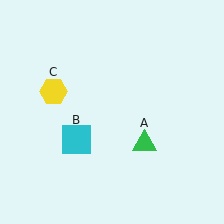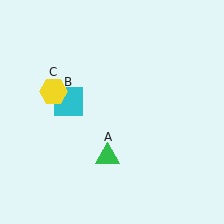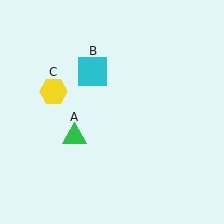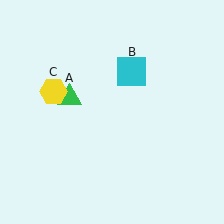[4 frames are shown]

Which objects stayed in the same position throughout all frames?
Yellow hexagon (object C) remained stationary.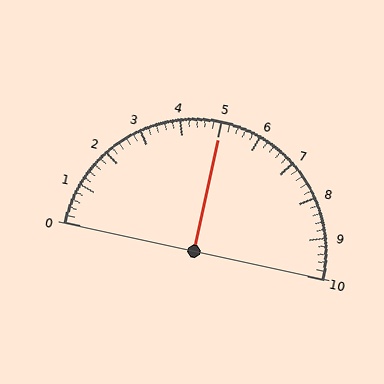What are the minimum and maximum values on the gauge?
The gauge ranges from 0 to 10.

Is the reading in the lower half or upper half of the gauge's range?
The reading is in the upper half of the range (0 to 10).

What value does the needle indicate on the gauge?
The needle indicates approximately 5.0.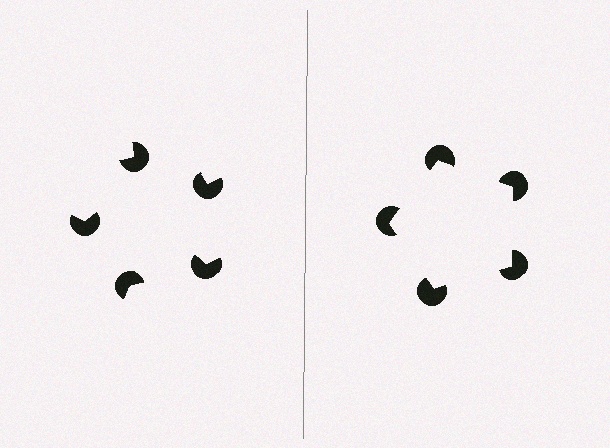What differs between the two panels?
The pac-man discs are positioned identically on both sides; only the wedge orientations differ. On the right they align to a pentagon; on the left they are misaligned.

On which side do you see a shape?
An illusory pentagon appears on the right side. On the left side the wedge cuts are rotated, so no coherent shape forms.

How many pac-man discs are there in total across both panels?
10 — 5 on each side.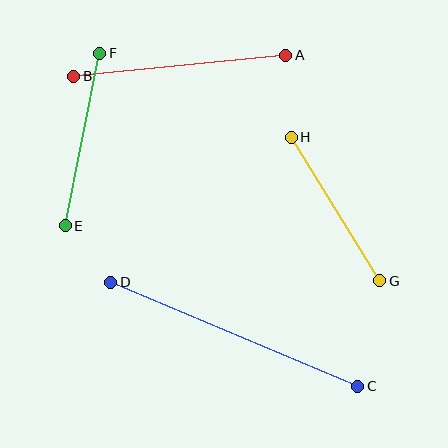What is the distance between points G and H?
The distance is approximately 169 pixels.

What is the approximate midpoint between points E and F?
The midpoint is at approximately (82, 139) pixels.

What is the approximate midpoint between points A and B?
The midpoint is at approximately (180, 66) pixels.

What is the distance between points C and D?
The distance is approximately 268 pixels.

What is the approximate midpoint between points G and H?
The midpoint is at approximately (336, 209) pixels.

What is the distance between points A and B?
The distance is approximately 213 pixels.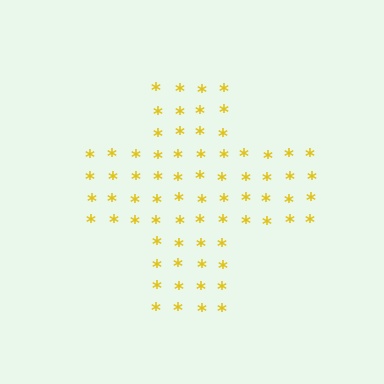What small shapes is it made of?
It is made of small asterisks.